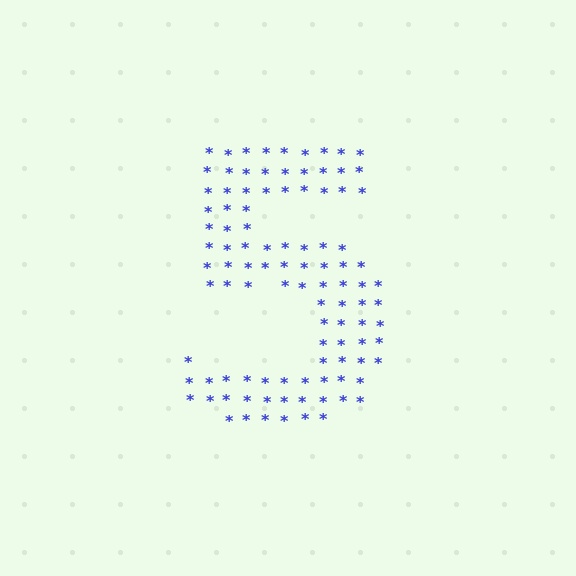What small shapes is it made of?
It is made of small asterisks.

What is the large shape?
The large shape is the digit 5.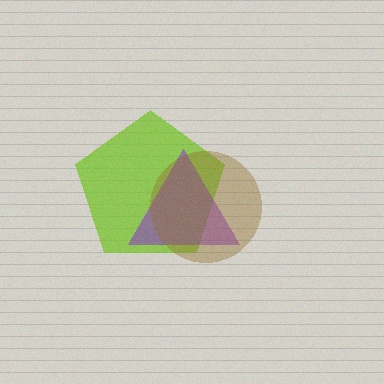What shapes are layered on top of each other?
The layered shapes are: a lime pentagon, a purple triangle, a brown circle.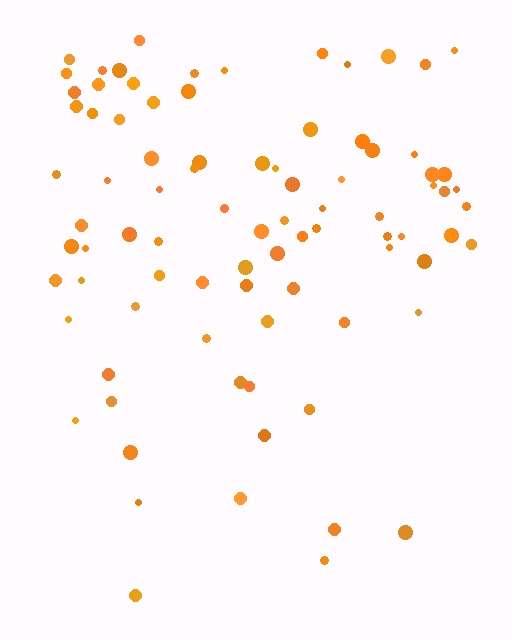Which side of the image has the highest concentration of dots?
The top.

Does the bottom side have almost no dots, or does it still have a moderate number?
Still a moderate number, just noticeably fewer than the top.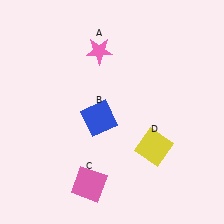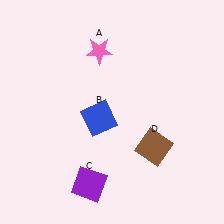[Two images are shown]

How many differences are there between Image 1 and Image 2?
There are 2 differences between the two images.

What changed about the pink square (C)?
In Image 1, C is pink. In Image 2, it changed to purple.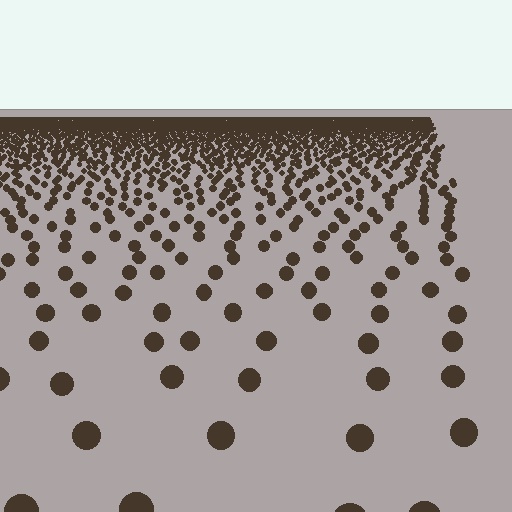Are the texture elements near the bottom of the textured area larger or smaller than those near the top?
Larger. Near the bottom, elements are closer to the viewer and appear at a bigger on-screen size.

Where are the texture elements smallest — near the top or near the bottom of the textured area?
Near the top.